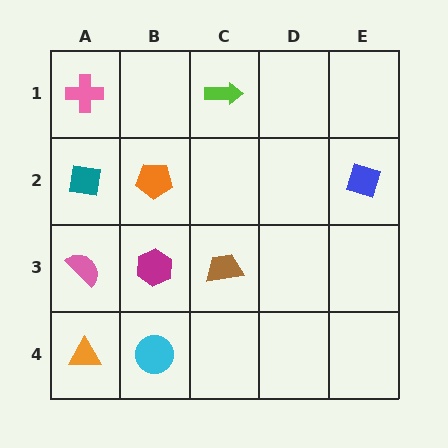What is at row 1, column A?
A pink cross.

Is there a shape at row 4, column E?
No, that cell is empty.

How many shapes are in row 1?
2 shapes.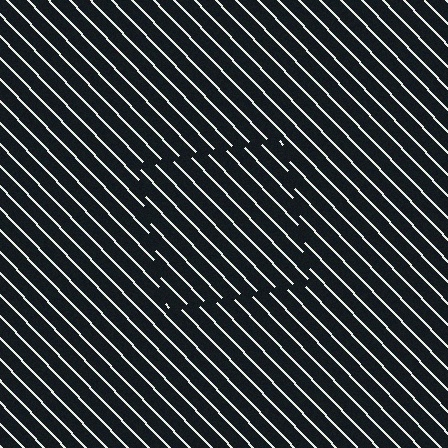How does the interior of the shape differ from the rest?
The interior of the shape contains the same grating, shifted by half a period — the contour is defined by the phase discontinuity where line-ends from the inner and outer gratings abut.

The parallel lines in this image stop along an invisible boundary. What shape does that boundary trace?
An illusory square. The interior of the shape contains the same grating, shifted by half a period — the contour is defined by the phase discontinuity where line-ends from the inner and outer gratings abut.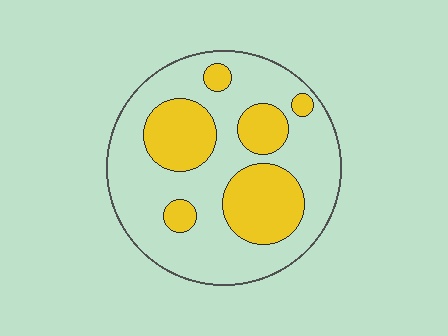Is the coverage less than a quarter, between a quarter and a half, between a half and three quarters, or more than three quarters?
Between a quarter and a half.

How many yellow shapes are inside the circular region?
6.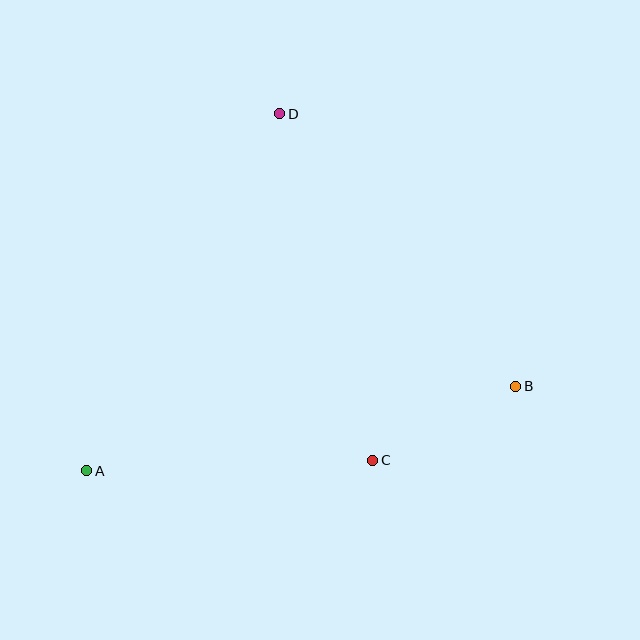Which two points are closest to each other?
Points B and C are closest to each other.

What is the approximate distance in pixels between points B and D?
The distance between B and D is approximately 360 pixels.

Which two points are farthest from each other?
Points A and B are farthest from each other.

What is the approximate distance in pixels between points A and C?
The distance between A and C is approximately 286 pixels.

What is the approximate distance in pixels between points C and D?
The distance between C and D is approximately 359 pixels.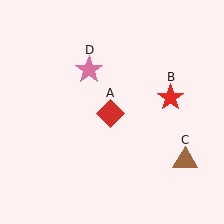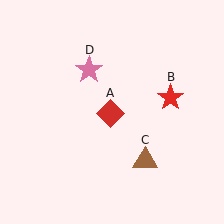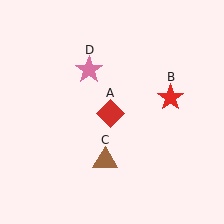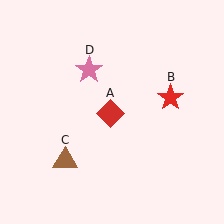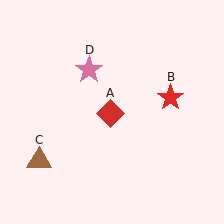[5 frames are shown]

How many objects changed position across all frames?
1 object changed position: brown triangle (object C).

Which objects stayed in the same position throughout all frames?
Red diamond (object A) and red star (object B) and pink star (object D) remained stationary.